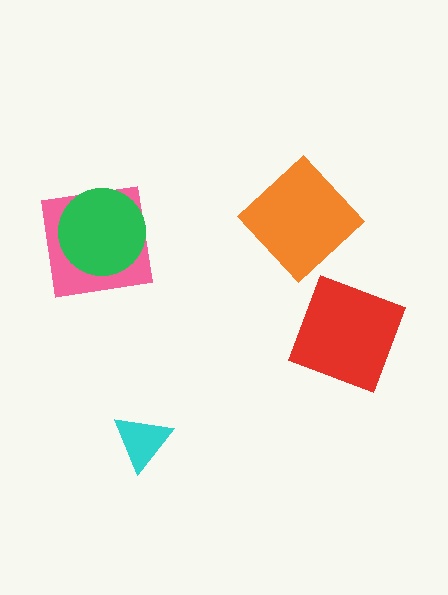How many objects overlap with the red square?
0 objects overlap with the red square.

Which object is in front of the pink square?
The green circle is in front of the pink square.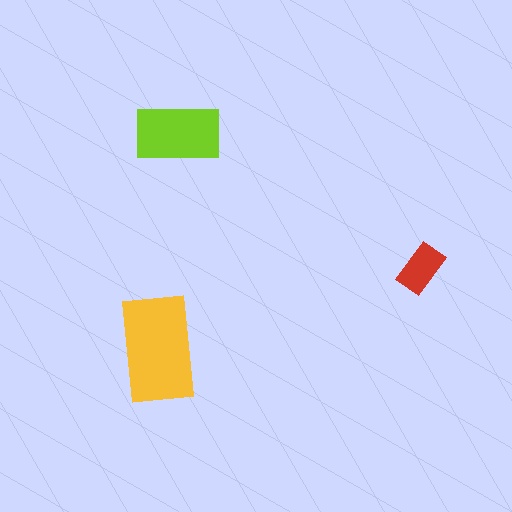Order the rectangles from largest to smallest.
the yellow one, the lime one, the red one.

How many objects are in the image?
There are 3 objects in the image.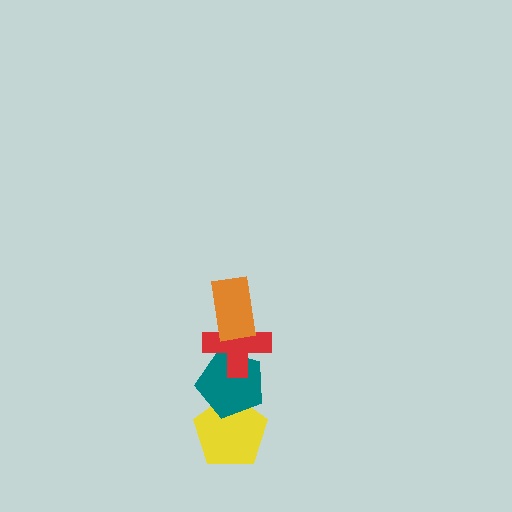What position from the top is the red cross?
The red cross is 2nd from the top.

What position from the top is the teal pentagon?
The teal pentagon is 3rd from the top.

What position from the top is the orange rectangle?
The orange rectangle is 1st from the top.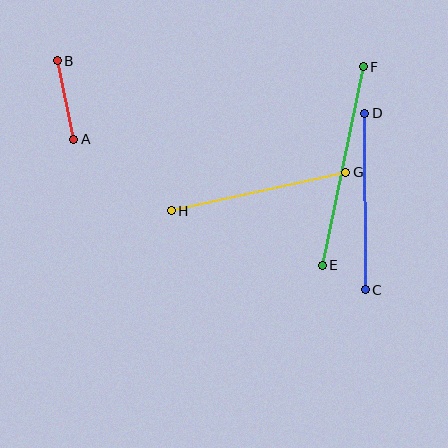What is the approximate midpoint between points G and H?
The midpoint is at approximately (259, 192) pixels.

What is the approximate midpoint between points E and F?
The midpoint is at approximately (343, 166) pixels.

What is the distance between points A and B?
The distance is approximately 80 pixels.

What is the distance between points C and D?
The distance is approximately 176 pixels.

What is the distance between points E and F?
The distance is approximately 203 pixels.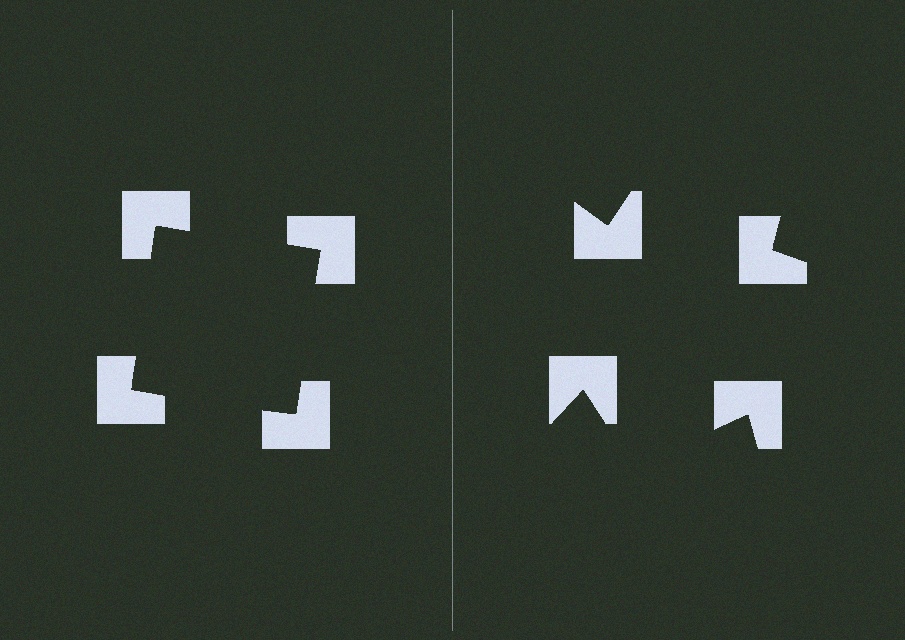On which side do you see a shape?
An illusory square appears on the left side. On the right side the wedge cuts are rotated, so no coherent shape forms.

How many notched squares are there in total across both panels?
8 — 4 on each side.